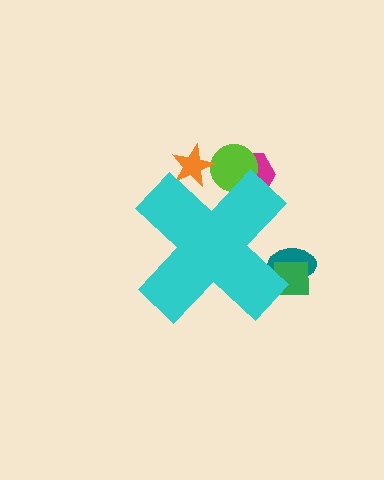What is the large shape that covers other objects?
A cyan cross.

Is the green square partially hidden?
Yes, the green square is partially hidden behind the cyan cross.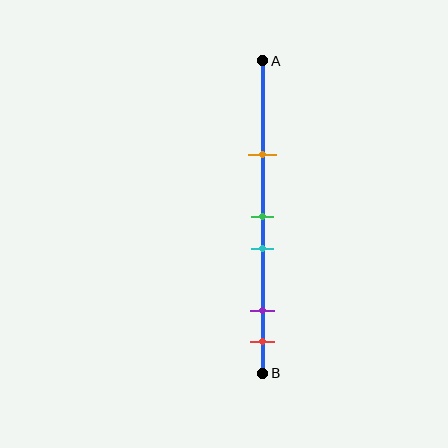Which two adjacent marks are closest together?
The green and cyan marks are the closest adjacent pair.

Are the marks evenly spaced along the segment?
No, the marks are not evenly spaced.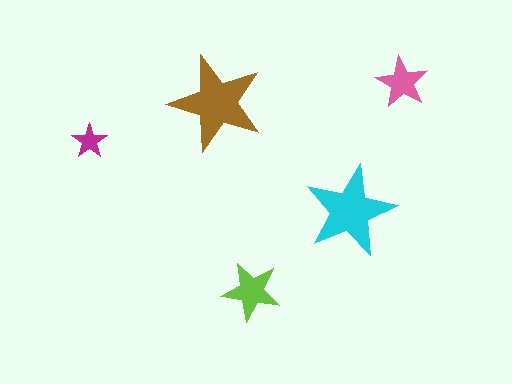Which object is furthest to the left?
The magenta star is leftmost.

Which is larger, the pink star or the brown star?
The brown one.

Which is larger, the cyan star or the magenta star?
The cyan one.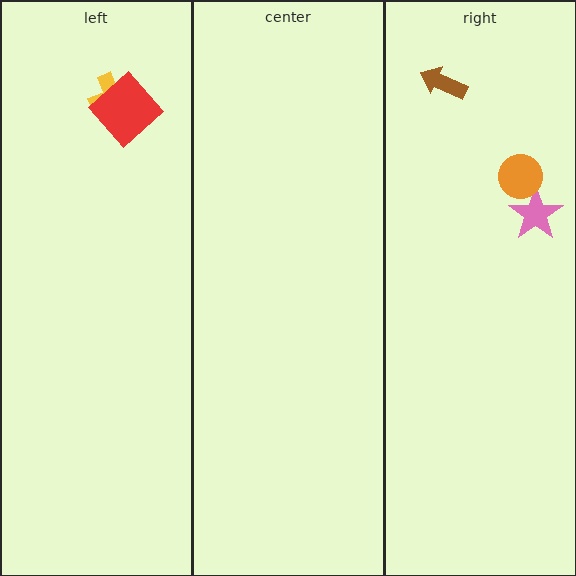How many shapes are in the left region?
2.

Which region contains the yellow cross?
The left region.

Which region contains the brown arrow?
The right region.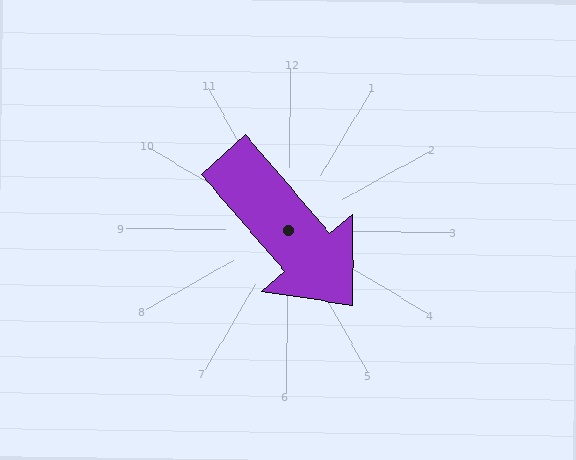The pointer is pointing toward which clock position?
Roughly 5 o'clock.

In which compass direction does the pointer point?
Southeast.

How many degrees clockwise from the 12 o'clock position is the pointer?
Approximately 139 degrees.